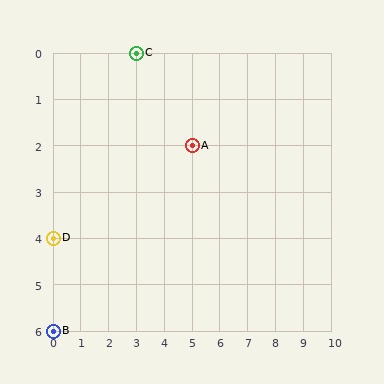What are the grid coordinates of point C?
Point C is at grid coordinates (3, 0).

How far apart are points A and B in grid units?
Points A and B are 5 columns and 4 rows apart (about 6.4 grid units diagonally).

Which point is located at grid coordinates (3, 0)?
Point C is at (3, 0).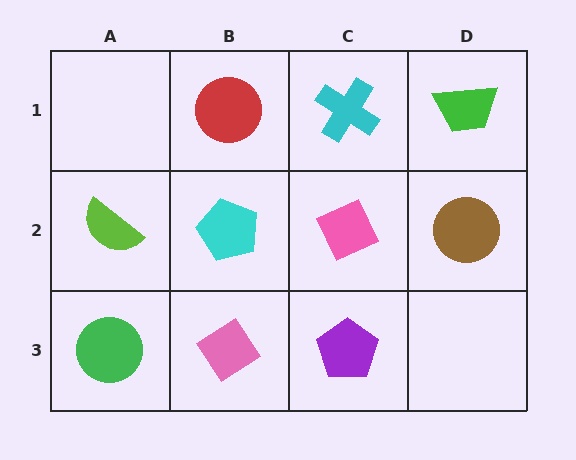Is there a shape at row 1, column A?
No, that cell is empty.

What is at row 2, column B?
A cyan pentagon.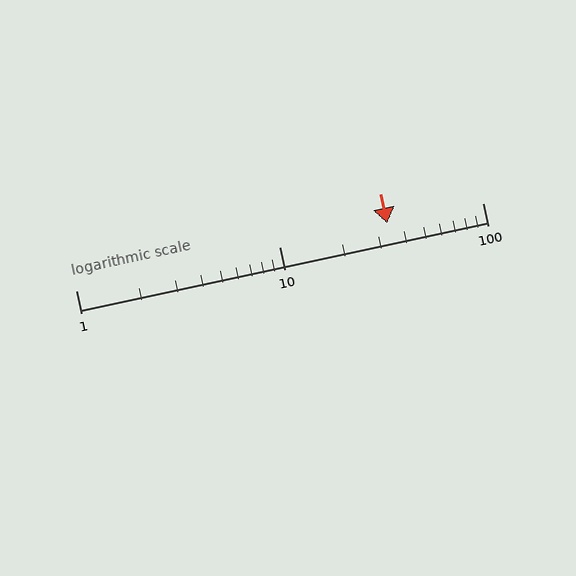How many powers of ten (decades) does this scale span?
The scale spans 2 decades, from 1 to 100.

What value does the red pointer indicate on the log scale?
The pointer indicates approximately 34.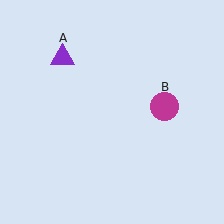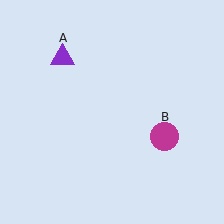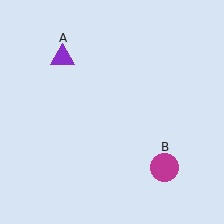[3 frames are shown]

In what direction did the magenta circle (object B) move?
The magenta circle (object B) moved down.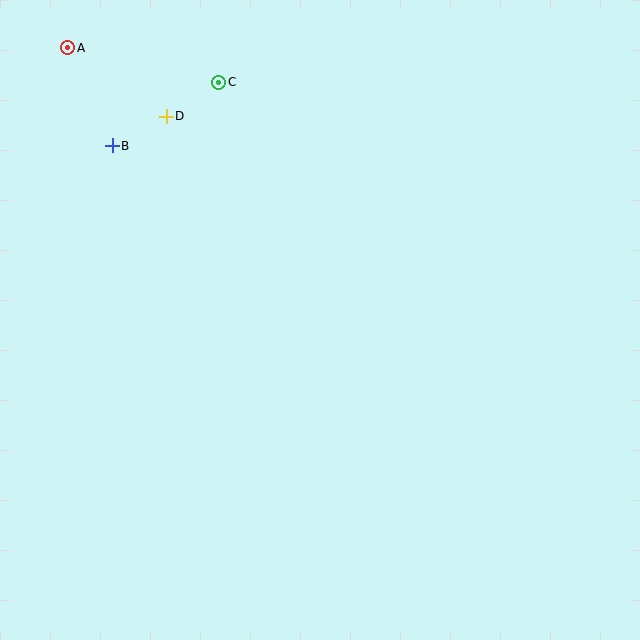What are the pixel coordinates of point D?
Point D is at (166, 116).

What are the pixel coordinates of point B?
Point B is at (112, 146).